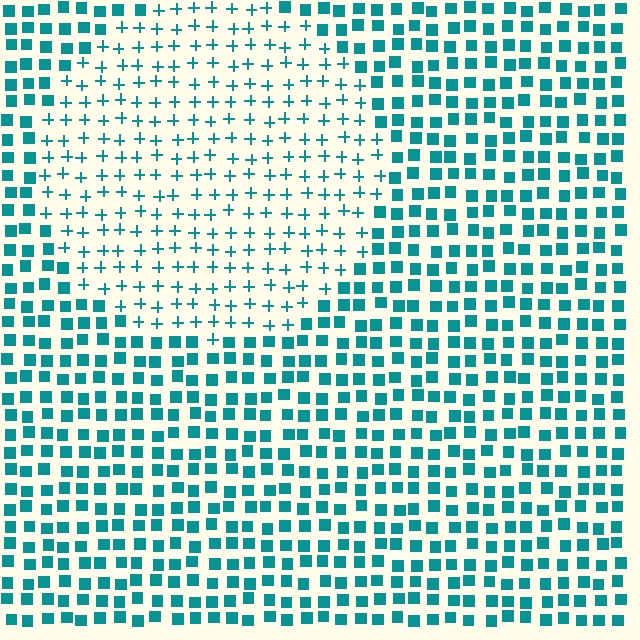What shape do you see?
I see a circle.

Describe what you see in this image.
The image is filled with small teal elements arranged in a uniform grid. A circle-shaped region contains plus signs, while the surrounding area contains squares. The boundary is defined purely by the change in element shape.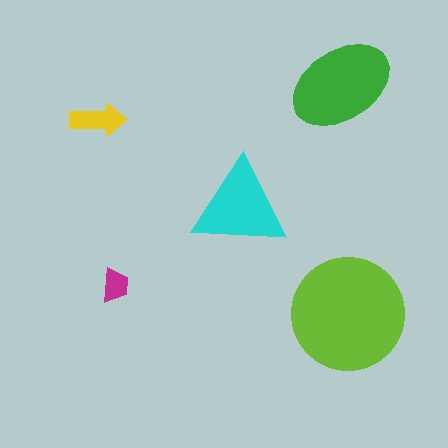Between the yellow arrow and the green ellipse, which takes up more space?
The green ellipse.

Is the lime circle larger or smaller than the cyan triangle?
Larger.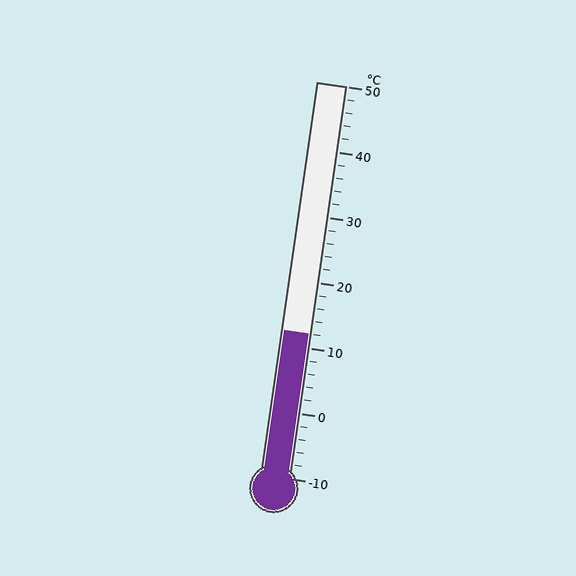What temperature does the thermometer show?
The thermometer shows approximately 12°C.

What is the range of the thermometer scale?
The thermometer scale ranges from -10°C to 50°C.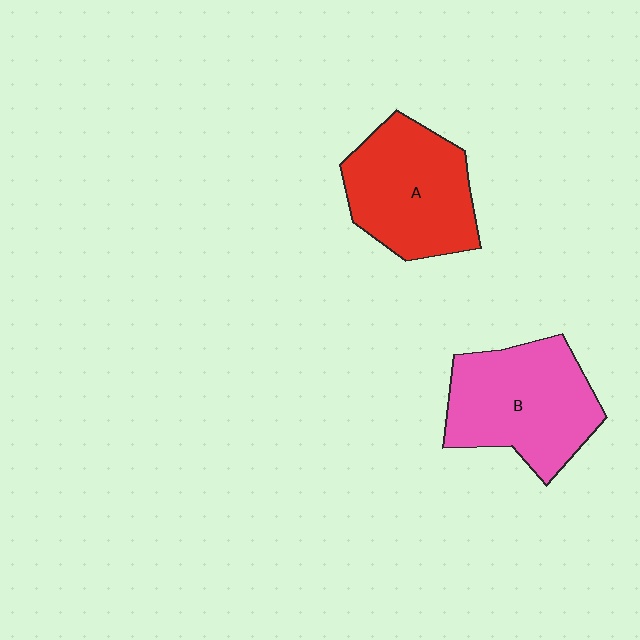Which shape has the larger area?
Shape B (pink).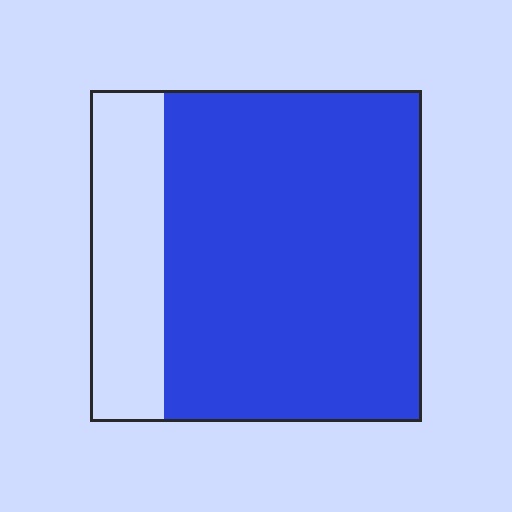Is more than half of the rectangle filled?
Yes.